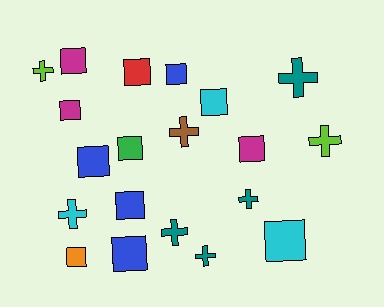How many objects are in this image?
There are 20 objects.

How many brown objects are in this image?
There is 1 brown object.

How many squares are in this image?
There are 12 squares.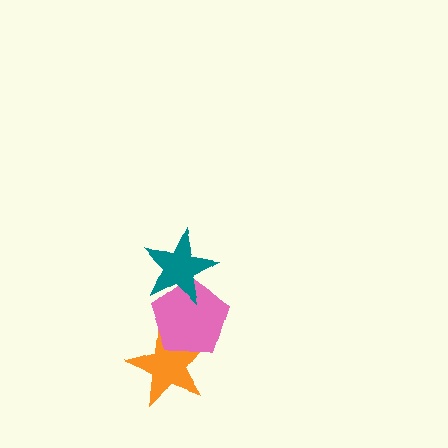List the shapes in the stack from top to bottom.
From top to bottom: the teal star, the pink pentagon, the orange star.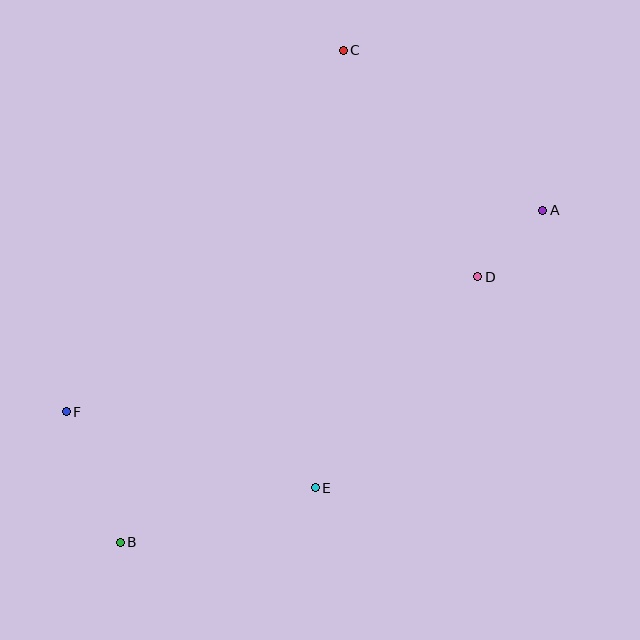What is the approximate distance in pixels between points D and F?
The distance between D and F is approximately 433 pixels.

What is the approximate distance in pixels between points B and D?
The distance between B and D is approximately 446 pixels.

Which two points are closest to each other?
Points A and D are closest to each other.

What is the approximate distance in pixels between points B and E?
The distance between B and E is approximately 203 pixels.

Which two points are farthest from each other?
Points B and C are farthest from each other.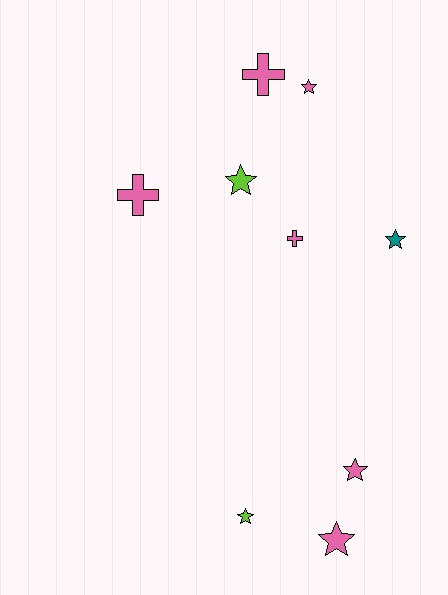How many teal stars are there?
There is 1 teal star.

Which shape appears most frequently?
Star, with 6 objects.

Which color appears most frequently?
Pink, with 6 objects.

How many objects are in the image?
There are 9 objects.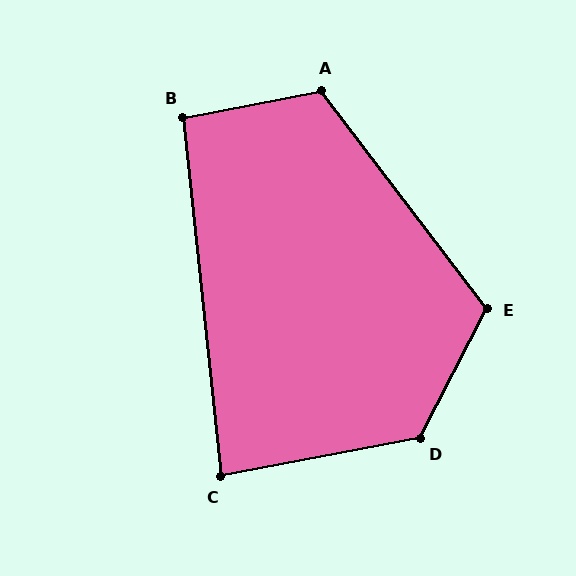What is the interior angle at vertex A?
Approximately 116 degrees (obtuse).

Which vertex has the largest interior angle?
D, at approximately 128 degrees.